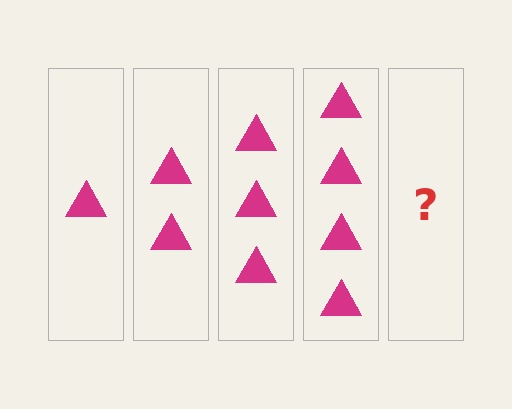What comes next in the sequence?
The next element should be 5 triangles.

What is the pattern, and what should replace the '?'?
The pattern is that each step adds one more triangle. The '?' should be 5 triangles.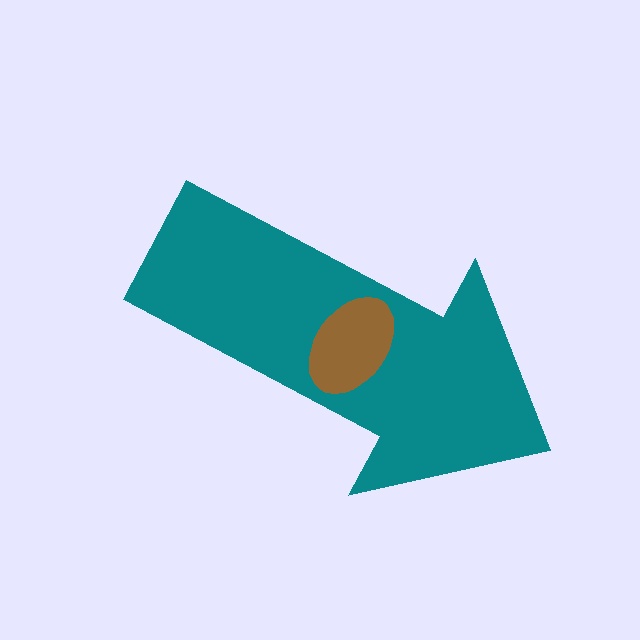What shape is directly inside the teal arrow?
The brown ellipse.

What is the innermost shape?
The brown ellipse.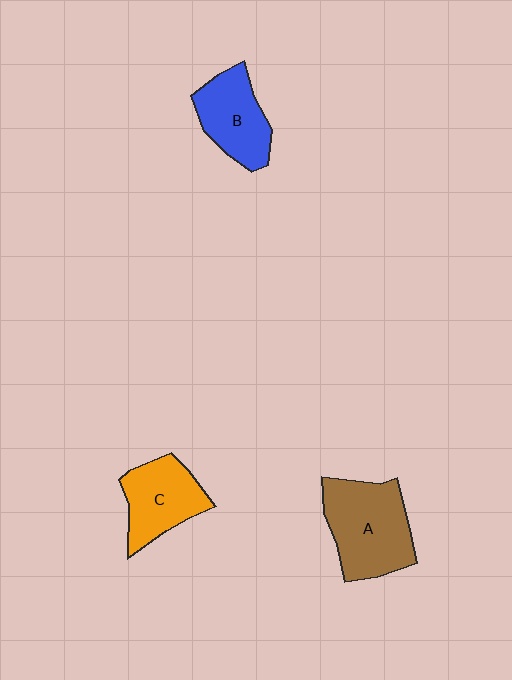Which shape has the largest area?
Shape A (brown).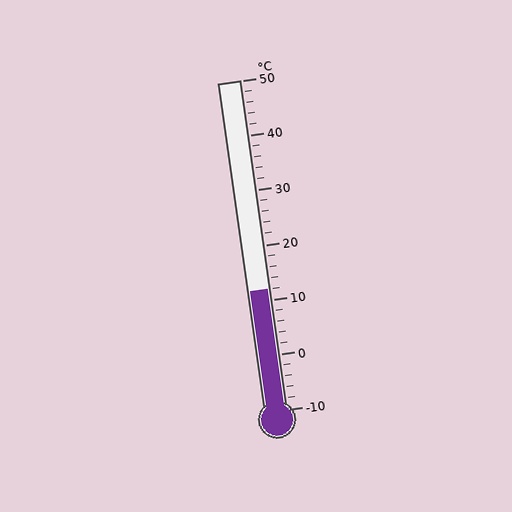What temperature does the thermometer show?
The thermometer shows approximately 12°C.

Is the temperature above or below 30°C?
The temperature is below 30°C.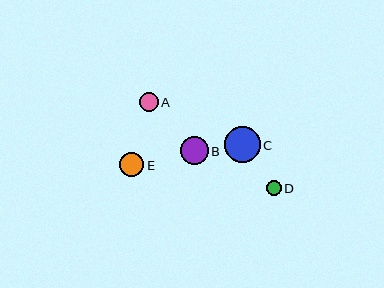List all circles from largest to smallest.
From largest to smallest: C, B, E, A, D.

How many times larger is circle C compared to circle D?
Circle C is approximately 2.4 times the size of circle D.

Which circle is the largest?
Circle C is the largest with a size of approximately 36 pixels.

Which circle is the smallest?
Circle D is the smallest with a size of approximately 15 pixels.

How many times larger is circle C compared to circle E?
Circle C is approximately 1.5 times the size of circle E.